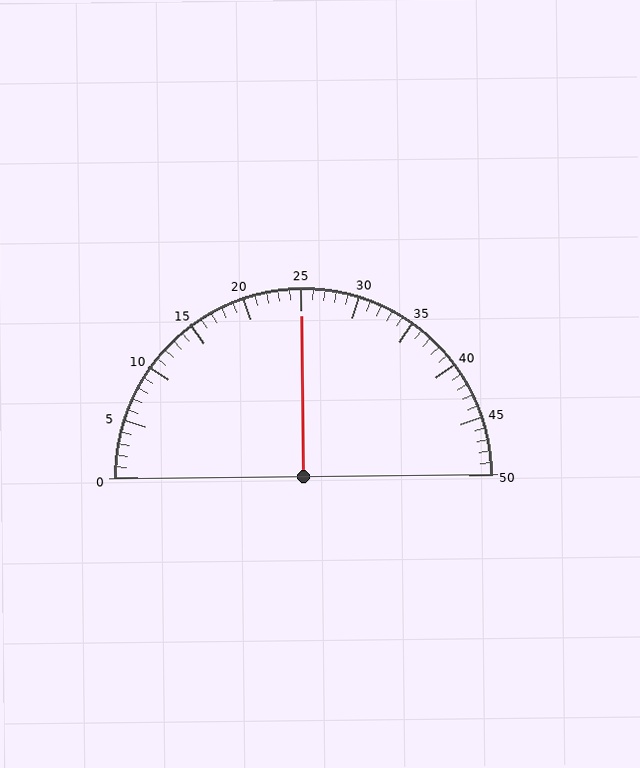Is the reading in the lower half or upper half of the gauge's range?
The reading is in the upper half of the range (0 to 50).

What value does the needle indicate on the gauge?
The needle indicates approximately 25.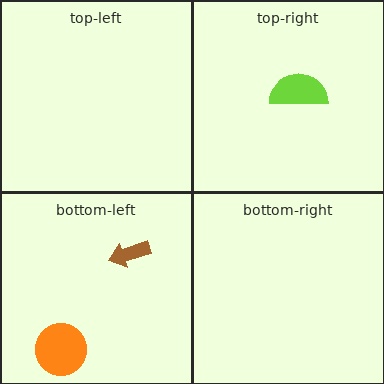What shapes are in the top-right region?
The lime semicircle.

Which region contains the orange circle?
The bottom-left region.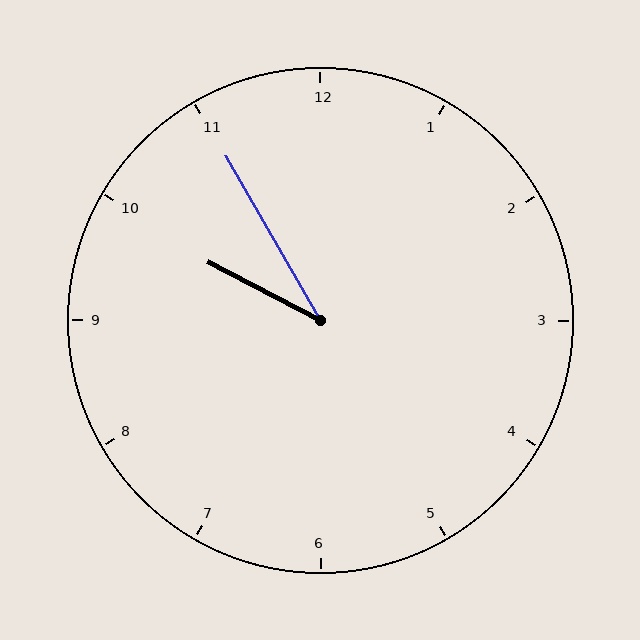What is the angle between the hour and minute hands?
Approximately 32 degrees.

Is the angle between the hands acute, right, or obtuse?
It is acute.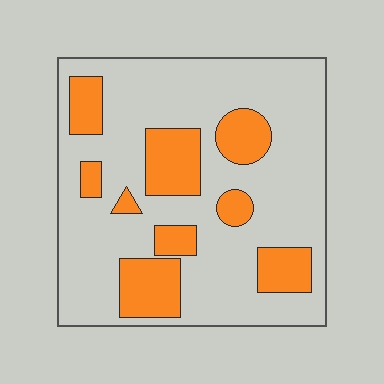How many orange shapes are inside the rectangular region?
9.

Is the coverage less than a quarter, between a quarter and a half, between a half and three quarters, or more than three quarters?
Between a quarter and a half.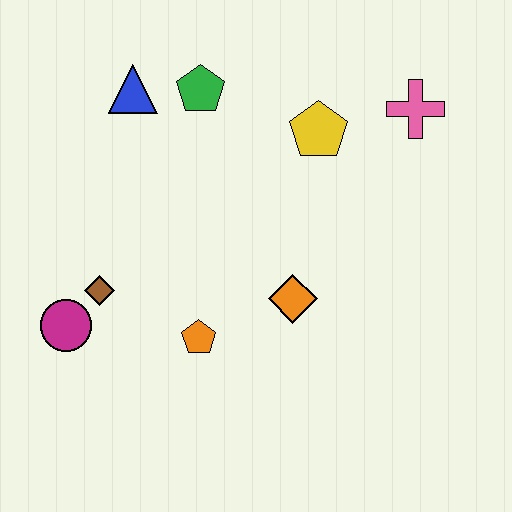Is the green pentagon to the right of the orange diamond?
No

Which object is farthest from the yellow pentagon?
The magenta circle is farthest from the yellow pentagon.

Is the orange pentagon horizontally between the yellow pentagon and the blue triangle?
Yes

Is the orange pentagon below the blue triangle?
Yes